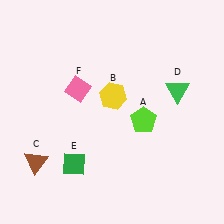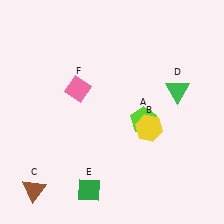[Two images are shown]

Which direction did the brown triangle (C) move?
The brown triangle (C) moved down.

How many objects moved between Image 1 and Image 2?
3 objects moved between the two images.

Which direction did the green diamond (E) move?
The green diamond (E) moved down.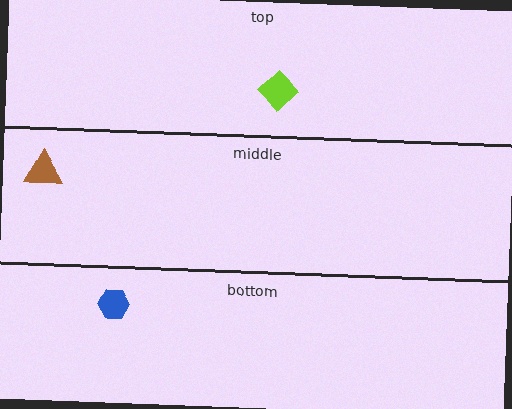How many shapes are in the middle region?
1.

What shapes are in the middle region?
The brown triangle.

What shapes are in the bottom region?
The blue hexagon.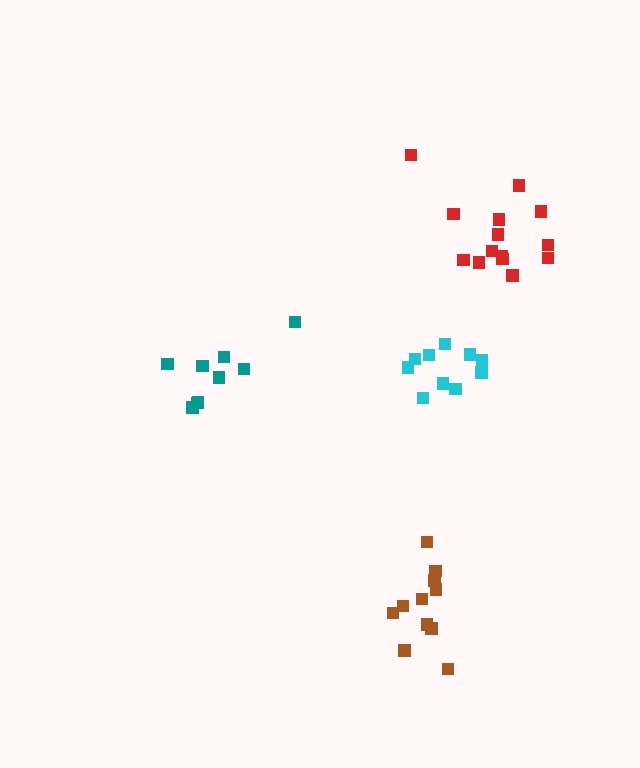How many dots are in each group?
Group 1: 10 dots, Group 2: 9 dots, Group 3: 11 dots, Group 4: 14 dots (44 total).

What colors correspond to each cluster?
The clusters are colored: cyan, teal, brown, red.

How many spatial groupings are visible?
There are 4 spatial groupings.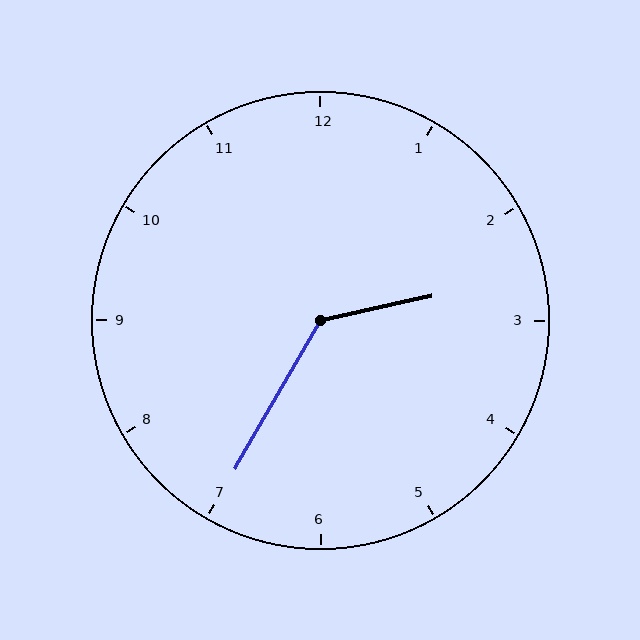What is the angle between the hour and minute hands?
Approximately 132 degrees.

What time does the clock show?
2:35.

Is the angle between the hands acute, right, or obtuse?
It is obtuse.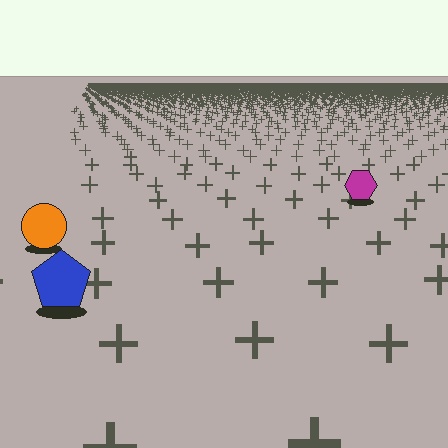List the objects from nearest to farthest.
From nearest to farthest: the blue pentagon, the orange circle, the magenta hexagon.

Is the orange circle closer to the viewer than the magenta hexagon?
Yes. The orange circle is closer — you can tell from the texture gradient: the ground texture is coarser near it.